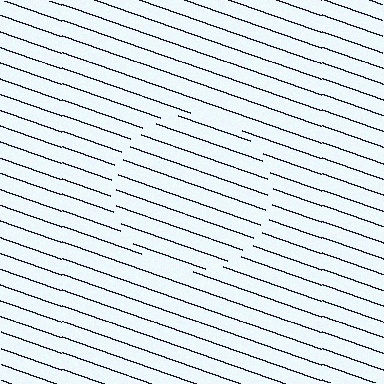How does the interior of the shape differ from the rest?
The interior of the shape contains the same grating, shifted by half a period — the contour is defined by the phase discontinuity where line-ends from the inner and outer gratings abut.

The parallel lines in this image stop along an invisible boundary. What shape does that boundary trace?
An illusory circle. The interior of the shape contains the same grating, shifted by half a period — the contour is defined by the phase discontinuity where line-ends from the inner and outer gratings abut.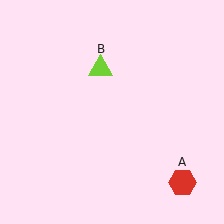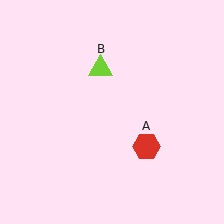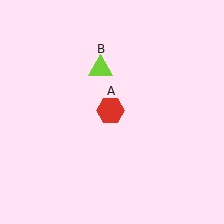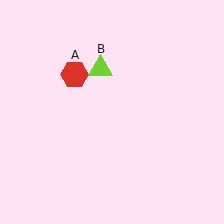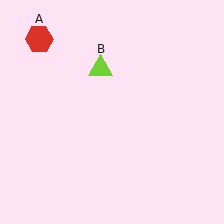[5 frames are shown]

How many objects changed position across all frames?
1 object changed position: red hexagon (object A).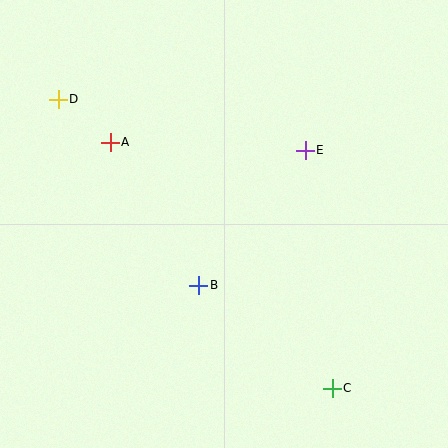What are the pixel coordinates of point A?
Point A is at (110, 142).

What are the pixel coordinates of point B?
Point B is at (199, 285).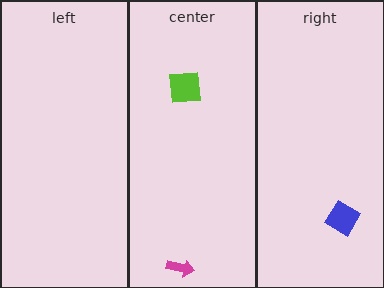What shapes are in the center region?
The lime square, the magenta arrow.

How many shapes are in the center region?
2.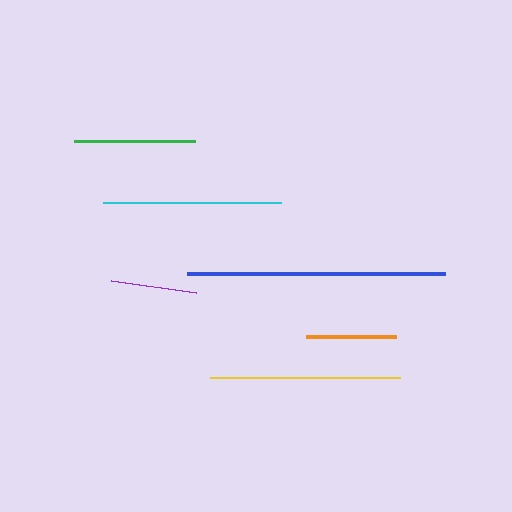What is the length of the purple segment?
The purple segment is approximately 87 pixels long.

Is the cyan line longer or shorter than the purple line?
The cyan line is longer than the purple line.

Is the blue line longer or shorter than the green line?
The blue line is longer than the green line.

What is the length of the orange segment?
The orange segment is approximately 91 pixels long.